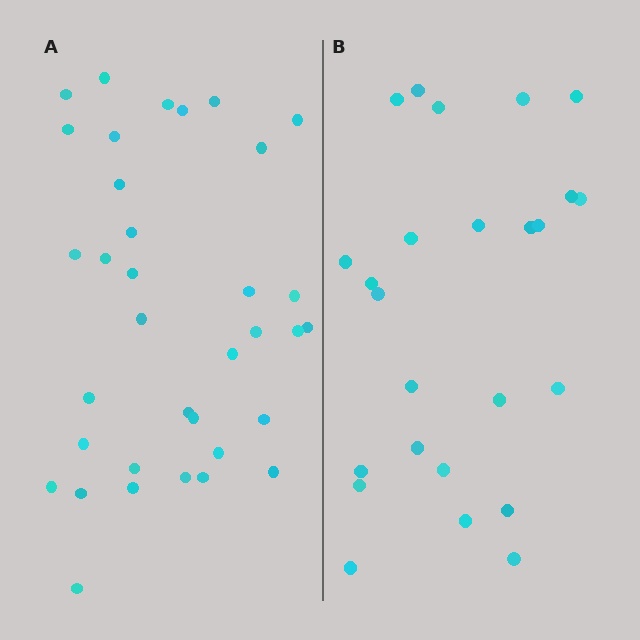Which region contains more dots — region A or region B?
Region A (the left region) has more dots.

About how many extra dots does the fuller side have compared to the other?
Region A has roughly 10 or so more dots than region B.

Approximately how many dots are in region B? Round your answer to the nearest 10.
About 20 dots. (The exact count is 25, which rounds to 20.)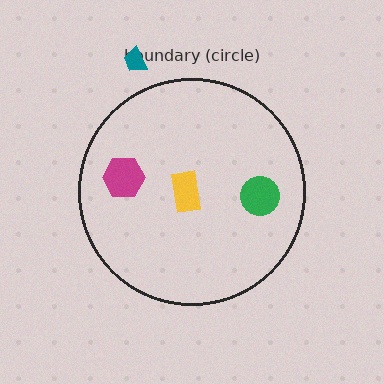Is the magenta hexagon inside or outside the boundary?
Inside.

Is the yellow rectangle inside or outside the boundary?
Inside.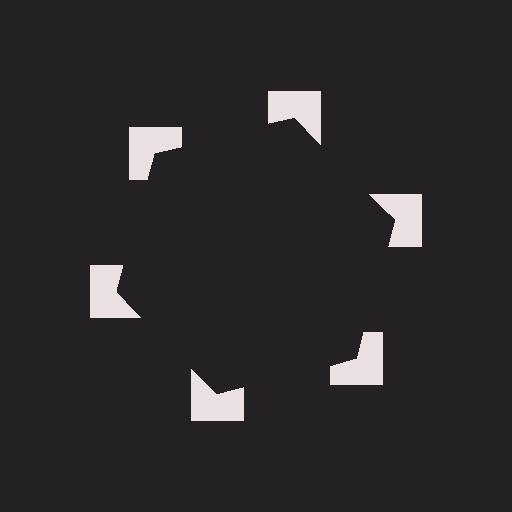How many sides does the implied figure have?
6 sides.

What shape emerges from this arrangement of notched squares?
An illusory hexagon — its edges are inferred from the aligned wedge cuts in the notched squares, not physically drawn.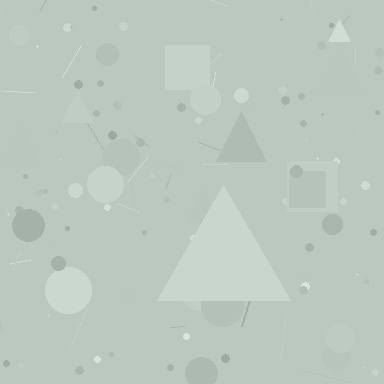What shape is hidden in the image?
A triangle is hidden in the image.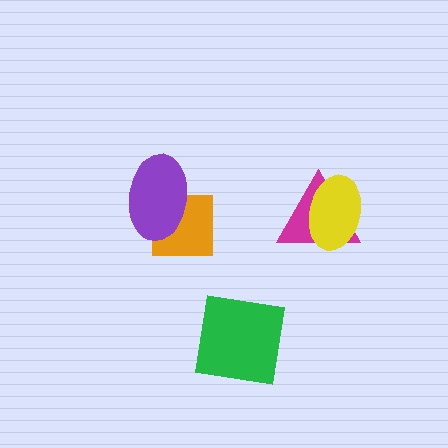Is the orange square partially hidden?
Yes, it is partially covered by another shape.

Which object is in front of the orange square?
The purple ellipse is in front of the orange square.